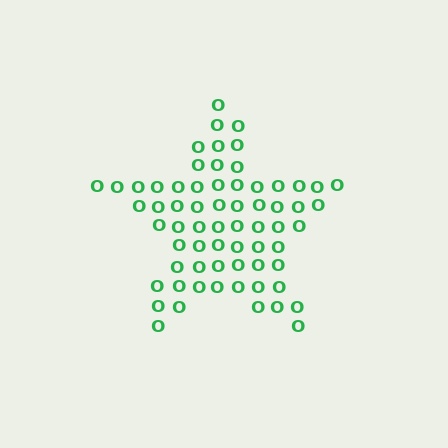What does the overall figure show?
The overall figure shows a star.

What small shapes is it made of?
It is made of small letter O's.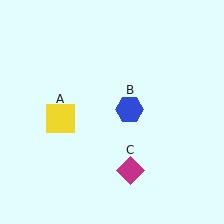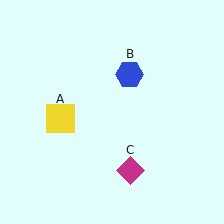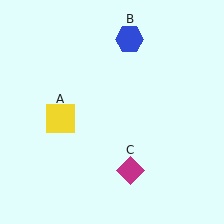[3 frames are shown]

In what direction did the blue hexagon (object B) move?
The blue hexagon (object B) moved up.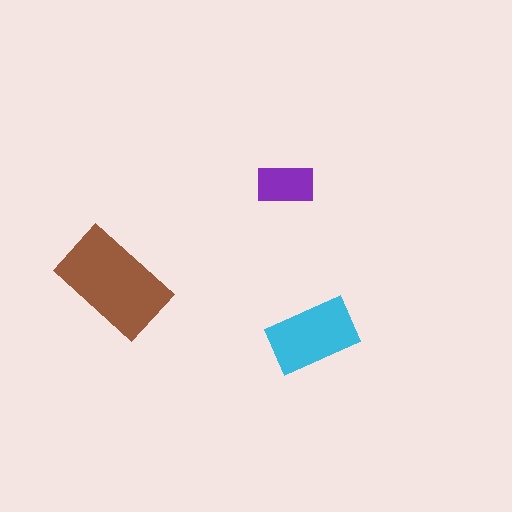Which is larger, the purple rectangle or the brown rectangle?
The brown one.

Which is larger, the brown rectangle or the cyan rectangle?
The brown one.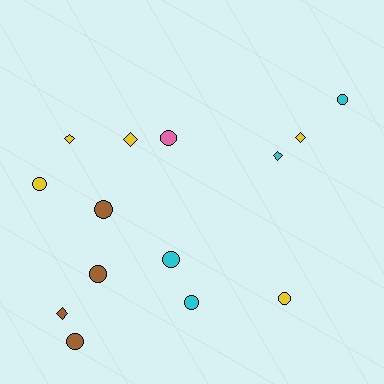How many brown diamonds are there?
There is 1 brown diamond.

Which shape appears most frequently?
Circle, with 9 objects.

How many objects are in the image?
There are 14 objects.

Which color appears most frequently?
Yellow, with 5 objects.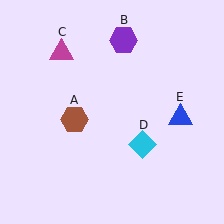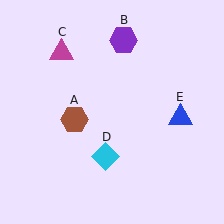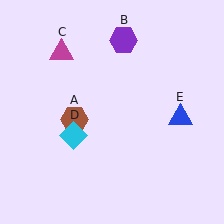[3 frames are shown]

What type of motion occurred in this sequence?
The cyan diamond (object D) rotated clockwise around the center of the scene.